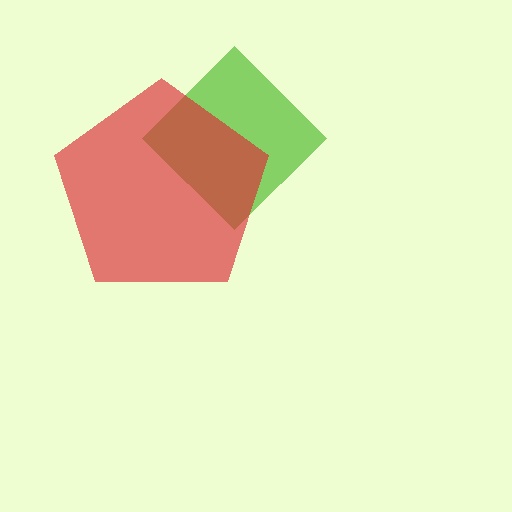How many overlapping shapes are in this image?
There are 2 overlapping shapes in the image.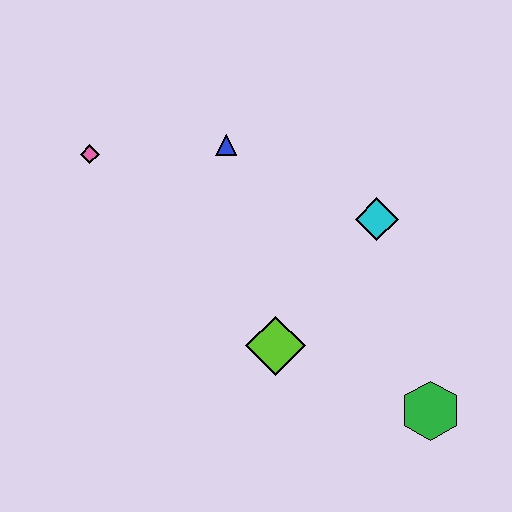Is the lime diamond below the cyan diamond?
Yes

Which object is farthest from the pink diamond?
The green hexagon is farthest from the pink diamond.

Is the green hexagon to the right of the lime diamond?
Yes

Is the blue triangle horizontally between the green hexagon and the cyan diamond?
No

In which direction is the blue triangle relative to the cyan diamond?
The blue triangle is to the left of the cyan diamond.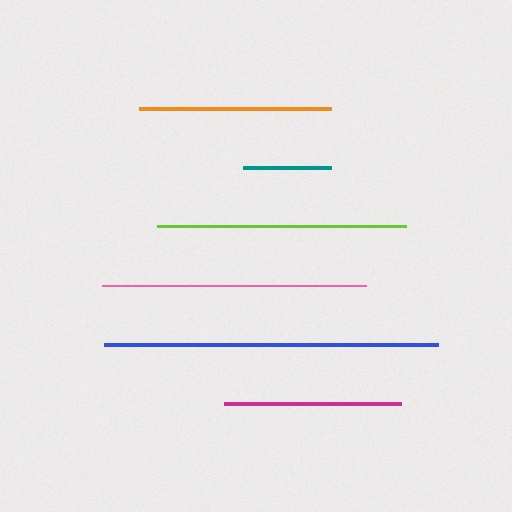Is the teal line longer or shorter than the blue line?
The blue line is longer than the teal line.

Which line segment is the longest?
The blue line is the longest at approximately 335 pixels.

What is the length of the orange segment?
The orange segment is approximately 191 pixels long.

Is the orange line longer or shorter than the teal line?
The orange line is longer than the teal line.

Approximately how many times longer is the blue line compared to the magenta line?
The blue line is approximately 1.9 times the length of the magenta line.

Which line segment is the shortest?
The teal line is the shortest at approximately 88 pixels.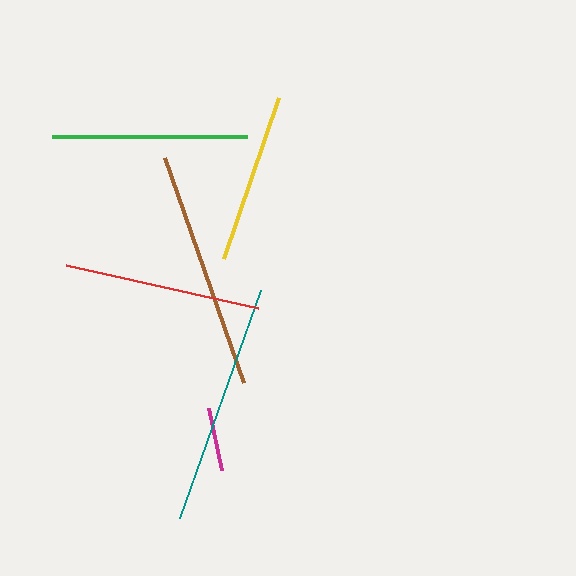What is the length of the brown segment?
The brown segment is approximately 239 pixels long.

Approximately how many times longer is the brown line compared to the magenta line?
The brown line is approximately 3.8 times the length of the magenta line.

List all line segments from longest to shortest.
From longest to shortest: teal, brown, red, green, yellow, magenta.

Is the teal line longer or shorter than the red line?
The teal line is longer than the red line.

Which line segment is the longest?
The teal line is the longest at approximately 242 pixels.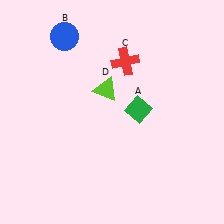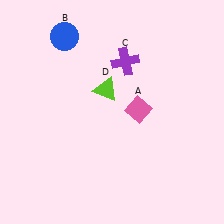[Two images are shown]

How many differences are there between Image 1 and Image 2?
There are 2 differences between the two images.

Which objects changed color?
A changed from green to pink. C changed from red to purple.